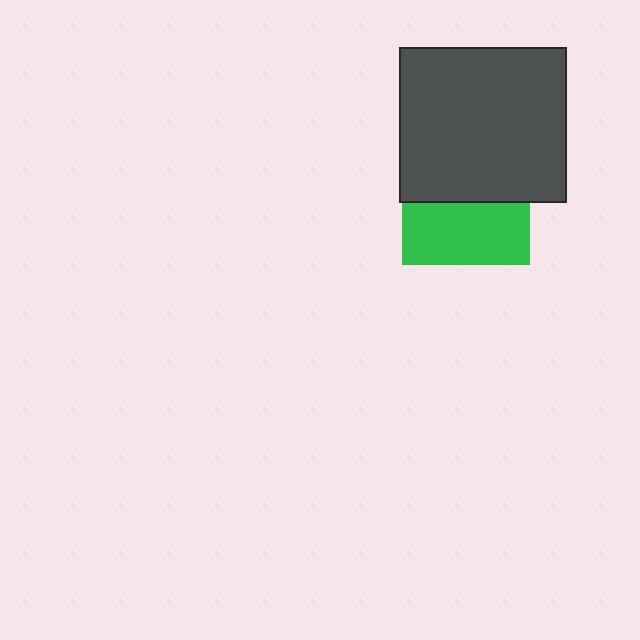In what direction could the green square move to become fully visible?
The green square could move down. That would shift it out from behind the dark gray rectangle entirely.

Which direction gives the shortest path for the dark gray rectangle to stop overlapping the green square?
Moving up gives the shortest separation.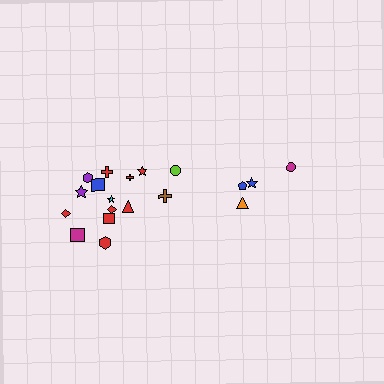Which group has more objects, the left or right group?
The left group.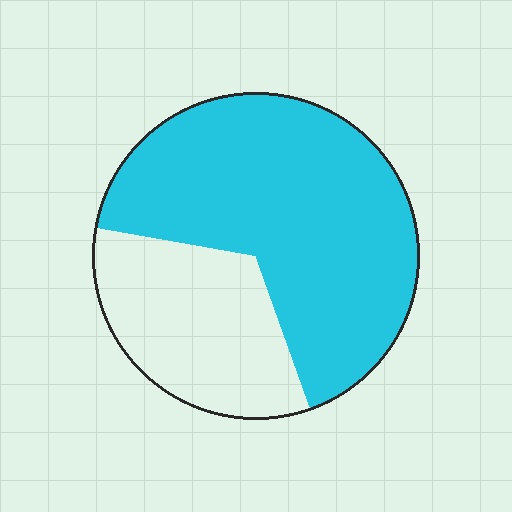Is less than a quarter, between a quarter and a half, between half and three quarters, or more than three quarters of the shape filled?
Between half and three quarters.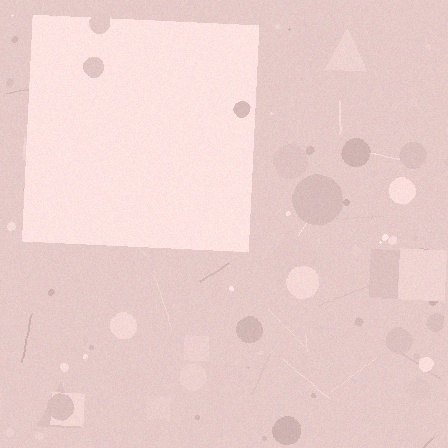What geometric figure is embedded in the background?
A square is embedded in the background.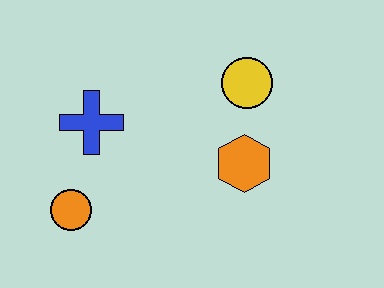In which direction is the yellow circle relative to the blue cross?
The yellow circle is to the right of the blue cross.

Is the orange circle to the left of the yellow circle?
Yes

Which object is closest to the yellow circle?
The orange hexagon is closest to the yellow circle.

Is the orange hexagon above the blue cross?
No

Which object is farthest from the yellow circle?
The orange circle is farthest from the yellow circle.